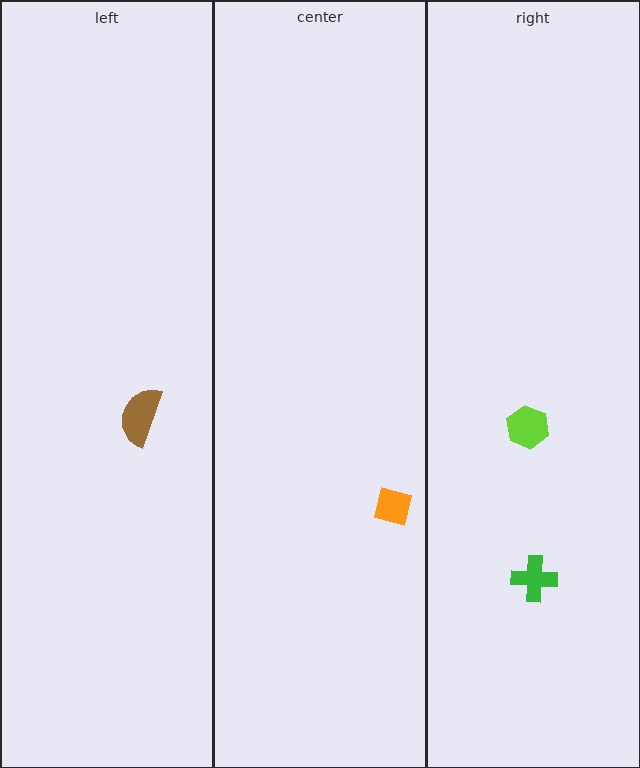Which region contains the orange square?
The center region.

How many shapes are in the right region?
2.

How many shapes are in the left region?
1.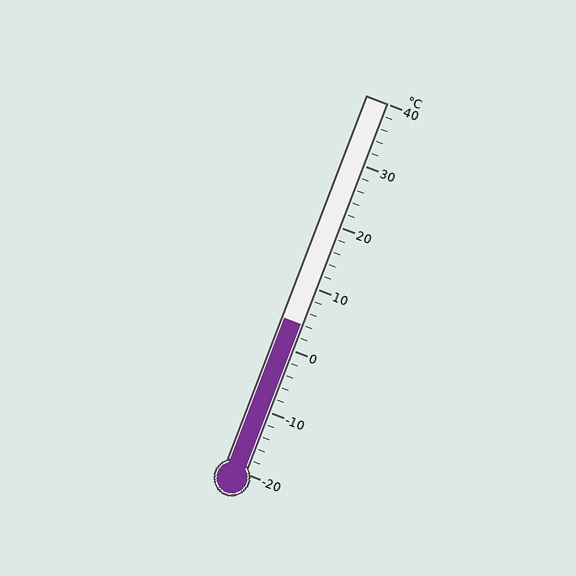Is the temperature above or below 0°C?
The temperature is above 0°C.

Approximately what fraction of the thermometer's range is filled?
The thermometer is filled to approximately 40% of its range.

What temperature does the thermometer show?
The thermometer shows approximately 4°C.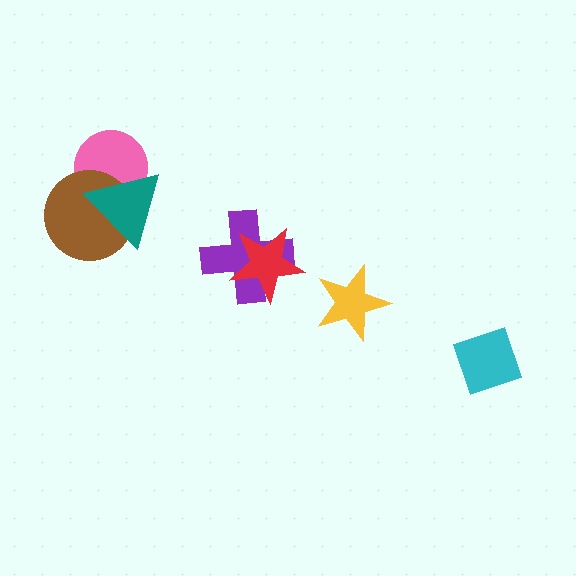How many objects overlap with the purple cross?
1 object overlaps with the purple cross.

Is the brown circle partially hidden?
Yes, it is partially covered by another shape.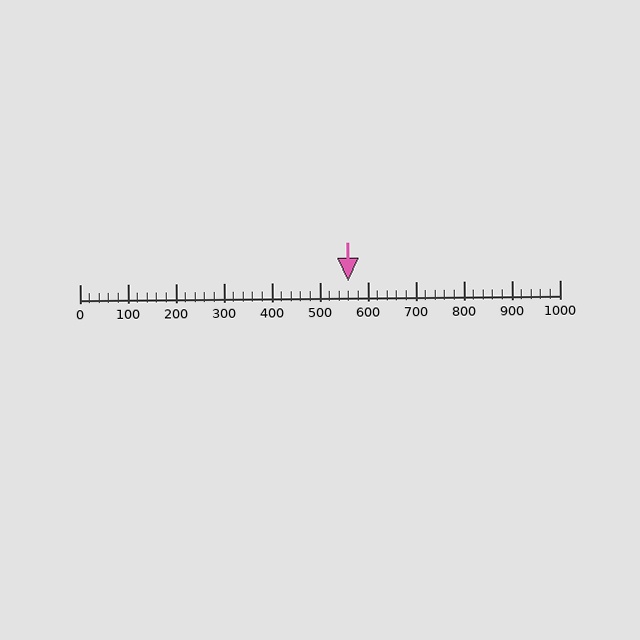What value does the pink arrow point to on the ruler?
The pink arrow points to approximately 560.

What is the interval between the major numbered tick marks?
The major tick marks are spaced 100 units apart.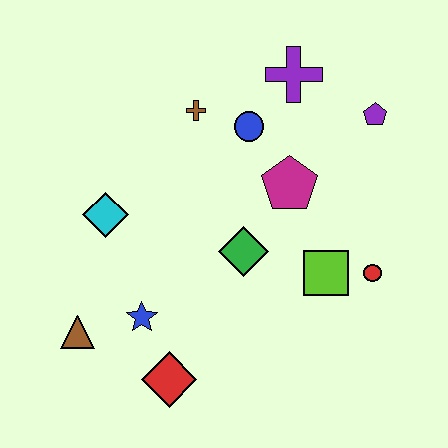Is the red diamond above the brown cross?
No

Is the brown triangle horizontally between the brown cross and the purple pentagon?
No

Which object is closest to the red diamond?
The blue star is closest to the red diamond.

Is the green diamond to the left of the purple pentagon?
Yes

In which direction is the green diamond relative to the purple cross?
The green diamond is below the purple cross.